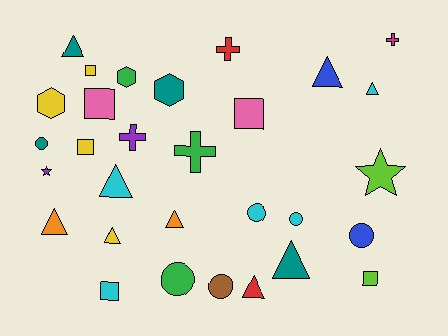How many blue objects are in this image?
There are 2 blue objects.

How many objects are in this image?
There are 30 objects.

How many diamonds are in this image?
There are no diamonds.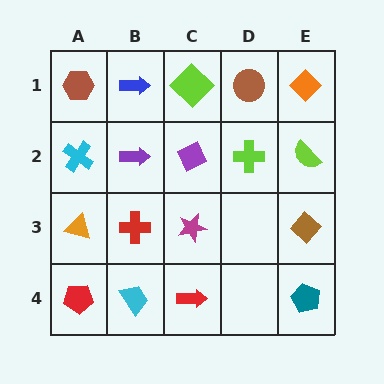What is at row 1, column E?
An orange diamond.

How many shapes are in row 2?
5 shapes.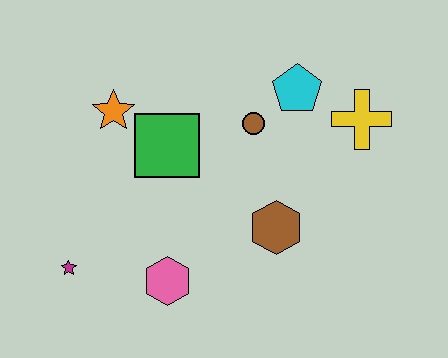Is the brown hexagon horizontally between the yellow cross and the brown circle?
Yes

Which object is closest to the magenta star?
The pink hexagon is closest to the magenta star.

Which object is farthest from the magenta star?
The yellow cross is farthest from the magenta star.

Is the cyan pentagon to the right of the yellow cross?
No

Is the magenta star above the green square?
No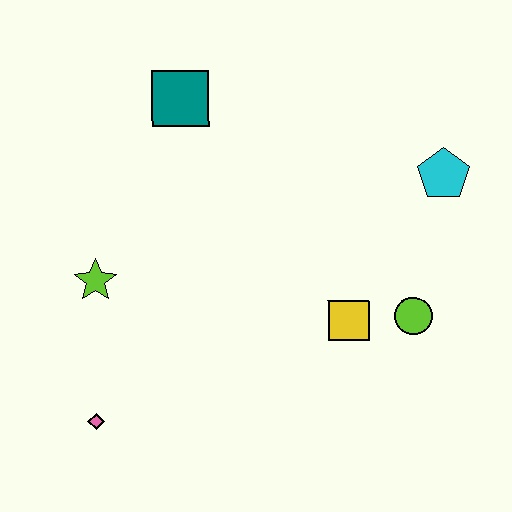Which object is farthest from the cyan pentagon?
The pink diamond is farthest from the cyan pentagon.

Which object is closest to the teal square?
The lime star is closest to the teal square.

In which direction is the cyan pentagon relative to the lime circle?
The cyan pentagon is above the lime circle.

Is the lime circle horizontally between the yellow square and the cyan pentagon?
Yes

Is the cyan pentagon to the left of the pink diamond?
No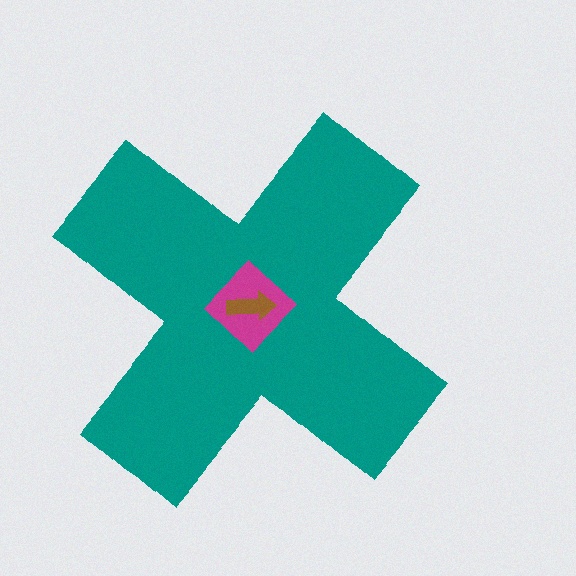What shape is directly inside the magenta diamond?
The brown arrow.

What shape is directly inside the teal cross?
The magenta diamond.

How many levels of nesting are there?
3.